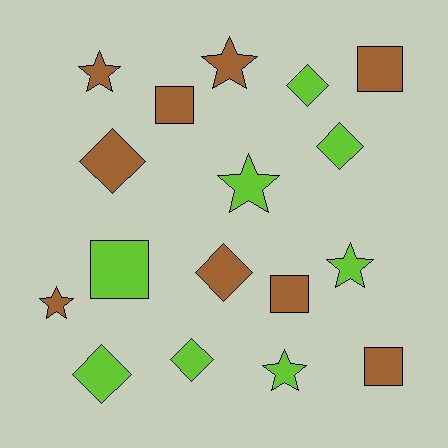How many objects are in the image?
There are 17 objects.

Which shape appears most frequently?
Star, with 6 objects.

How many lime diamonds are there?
There are 4 lime diamonds.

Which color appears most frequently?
Brown, with 9 objects.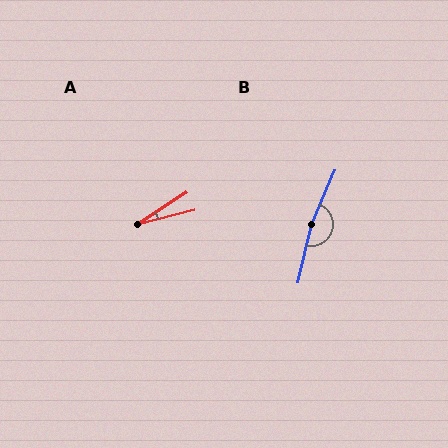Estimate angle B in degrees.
Approximately 170 degrees.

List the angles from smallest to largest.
A (19°), B (170°).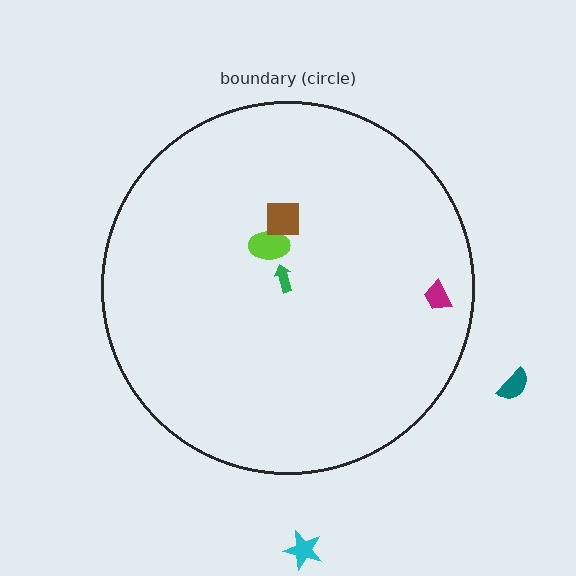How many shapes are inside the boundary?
4 inside, 2 outside.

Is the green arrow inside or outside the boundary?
Inside.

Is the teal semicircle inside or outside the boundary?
Outside.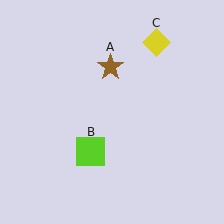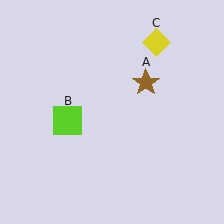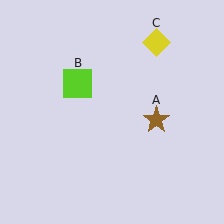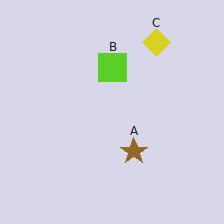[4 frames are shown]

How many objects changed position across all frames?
2 objects changed position: brown star (object A), lime square (object B).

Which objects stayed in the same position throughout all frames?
Yellow diamond (object C) remained stationary.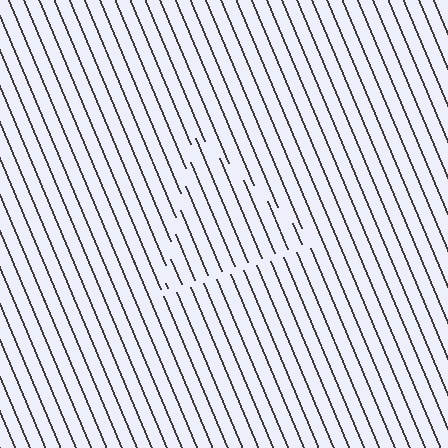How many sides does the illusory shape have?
3 sides — the line-ends trace a triangle.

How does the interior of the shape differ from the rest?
The interior of the shape contains the same grating, shifted by half a period — the contour is defined by the phase discontinuity where line-ends from the inner and outer gratings abut.